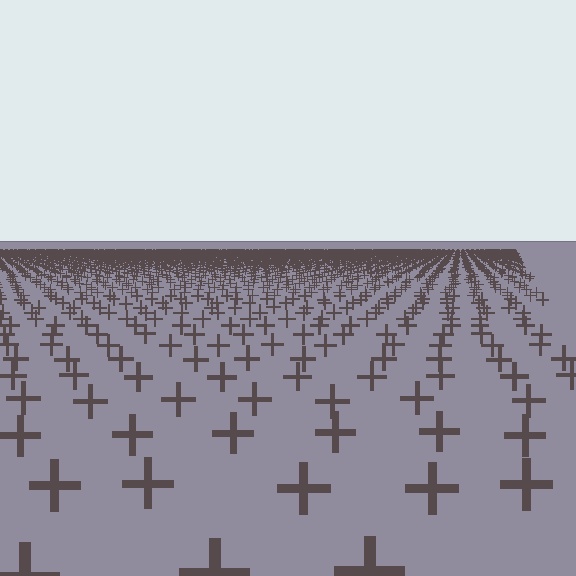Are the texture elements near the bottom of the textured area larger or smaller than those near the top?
Larger. Near the bottom, elements are closer to the viewer and appear at a bigger on-screen size.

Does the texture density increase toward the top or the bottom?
Density increases toward the top.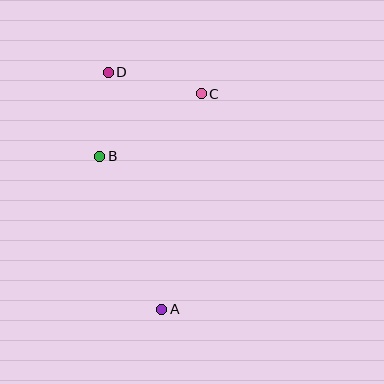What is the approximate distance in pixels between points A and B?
The distance between A and B is approximately 165 pixels.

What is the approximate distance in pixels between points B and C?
The distance between B and C is approximately 119 pixels.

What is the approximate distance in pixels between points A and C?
The distance between A and C is approximately 219 pixels.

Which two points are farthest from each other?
Points A and D are farthest from each other.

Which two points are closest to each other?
Points B and D are closest to each other.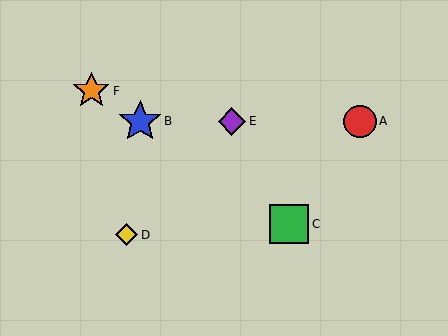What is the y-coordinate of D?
Object D is at y≈235.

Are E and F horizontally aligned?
No, E is at y≈121 and F is at y≈91.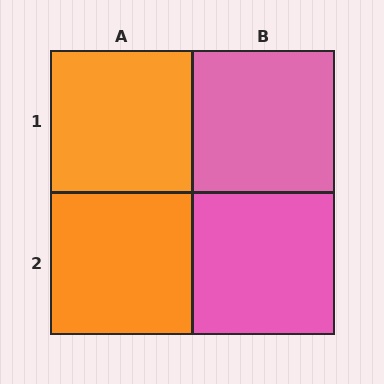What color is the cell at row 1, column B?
Pink.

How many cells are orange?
2 cells are orange.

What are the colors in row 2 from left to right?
Orange, pink.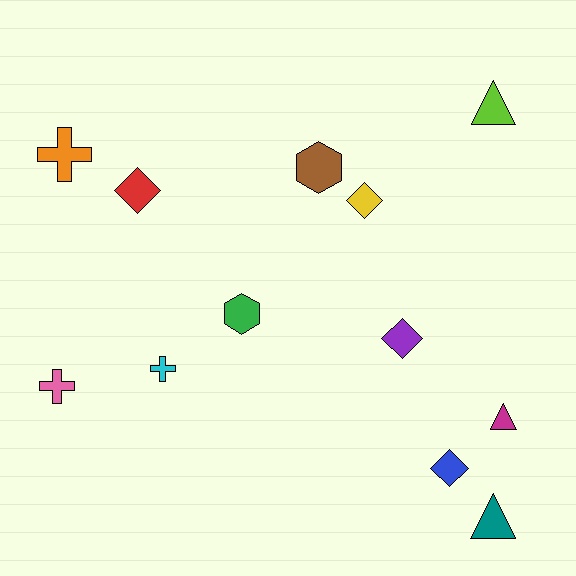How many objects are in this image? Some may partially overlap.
There are 12 objects.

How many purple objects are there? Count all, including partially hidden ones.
There is 1 purple object.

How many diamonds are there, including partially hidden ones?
There are 4 diamonds.